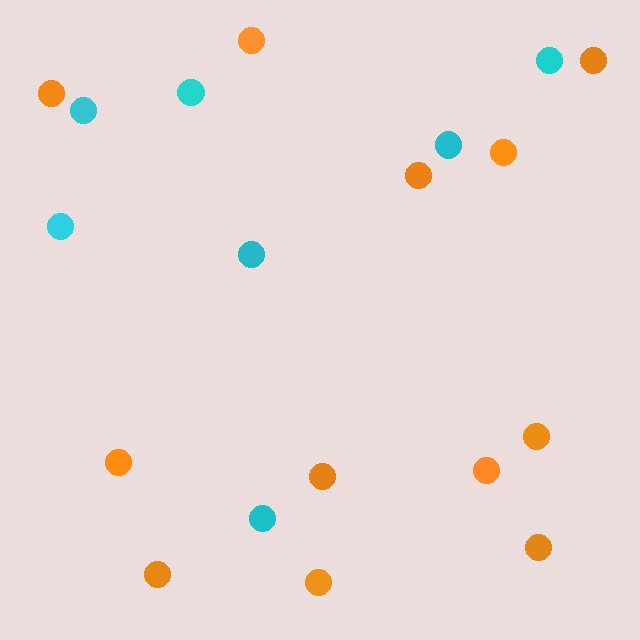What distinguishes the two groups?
There are 2 groups: one group of orange circles (12) and one group of cyan circles (7).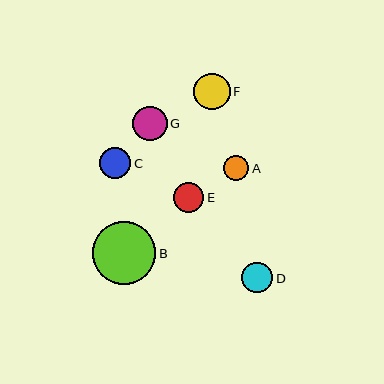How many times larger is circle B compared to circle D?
Circle B is approximately 2.1 times the size of circle D.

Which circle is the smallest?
Circle A is the smallest with a size of approximately 26 pixels.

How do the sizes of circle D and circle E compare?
Circle D and circle E are approximately the same size.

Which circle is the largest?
Circle B is the largest with a size of approximately 63 pixels.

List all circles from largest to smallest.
From largest to smallest: B, F, G, C, D, E, A.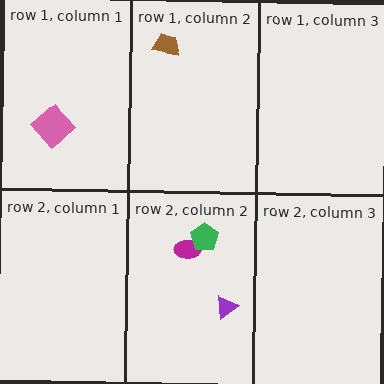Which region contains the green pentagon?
The row 2, column 2 region.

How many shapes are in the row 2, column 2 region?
3.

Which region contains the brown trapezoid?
The row 1, column 2 region.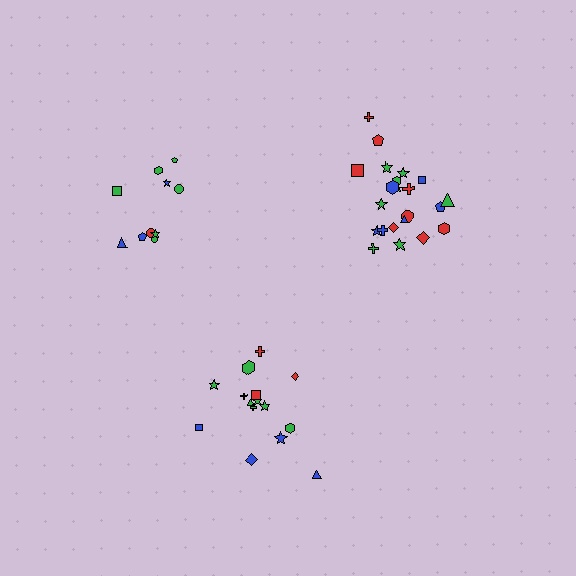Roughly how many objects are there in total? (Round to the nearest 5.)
Roughly 45 objects in total.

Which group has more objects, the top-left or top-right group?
The top-right group.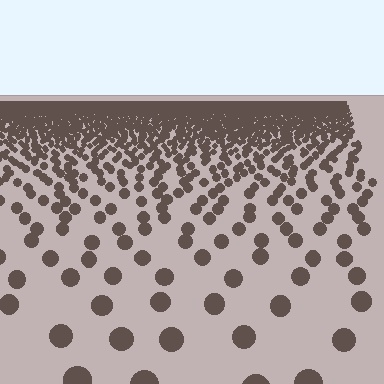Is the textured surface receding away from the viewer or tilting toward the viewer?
The surface is receding away from the viewer. Texture elements get smaller and denser toward the top.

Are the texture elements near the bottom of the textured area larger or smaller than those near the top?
Larger. Near the bottom, elements are closer to the viewer and appear at a bigger on-screen size.